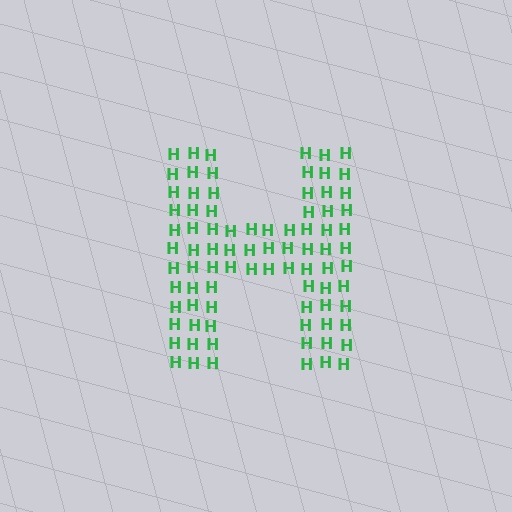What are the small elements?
The small elements are letter H's.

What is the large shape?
The large shape is the letter H.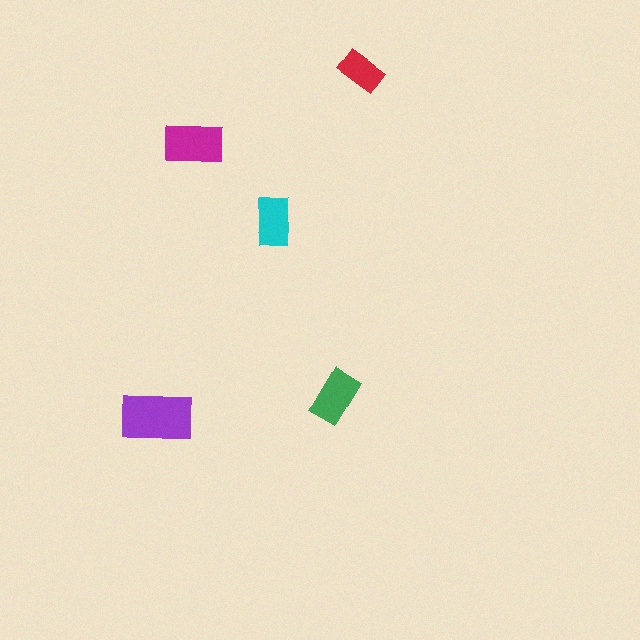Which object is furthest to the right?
The red rectangle is rightmost.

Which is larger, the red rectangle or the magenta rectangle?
The magenta one.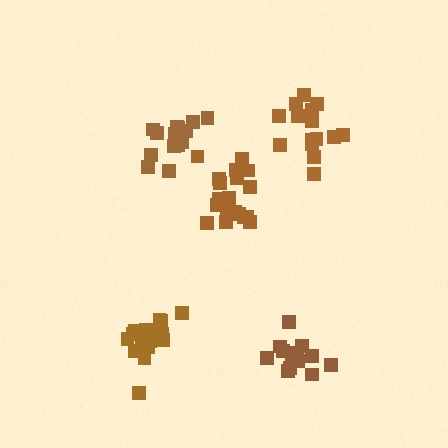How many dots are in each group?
Group 1: 19 dots, Group 2: 14 dots, Group 3: 13 dots, Group 4: 18 dots, Group 5: 15 dots (79 total).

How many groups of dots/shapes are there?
There are 5 groups.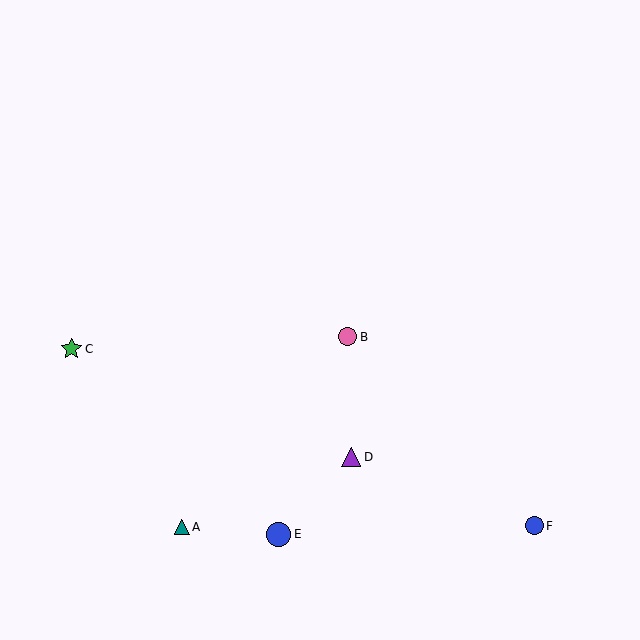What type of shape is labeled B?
Shape B is a pink circle.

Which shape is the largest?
The blue circle (labeled E) is the largest.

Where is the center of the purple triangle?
The center of the purple triangle is at (351, 457).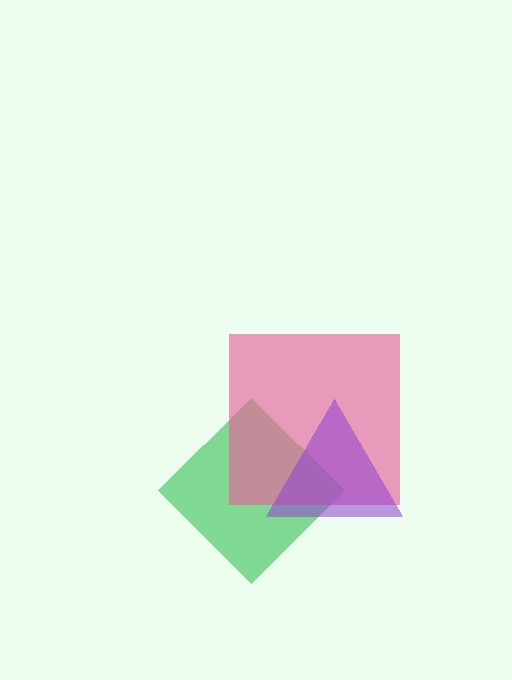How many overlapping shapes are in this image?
There are 3 overlapping shapes in the image.